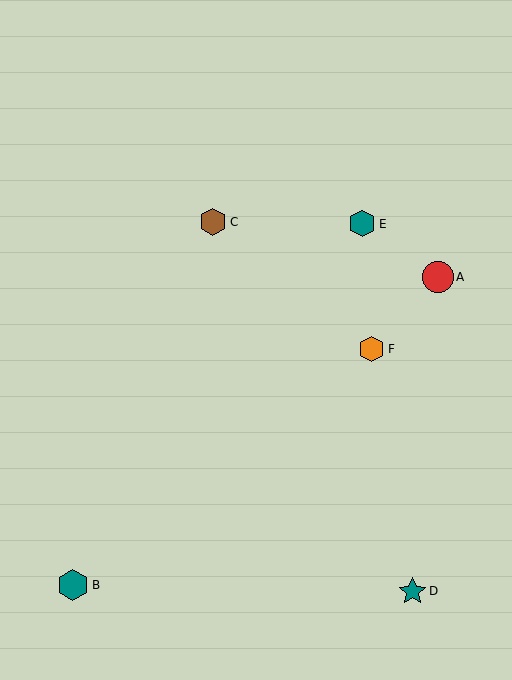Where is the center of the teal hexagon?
The center of the teal hexagon is at (73, 585).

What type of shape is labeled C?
Shape C is a brown hexagon.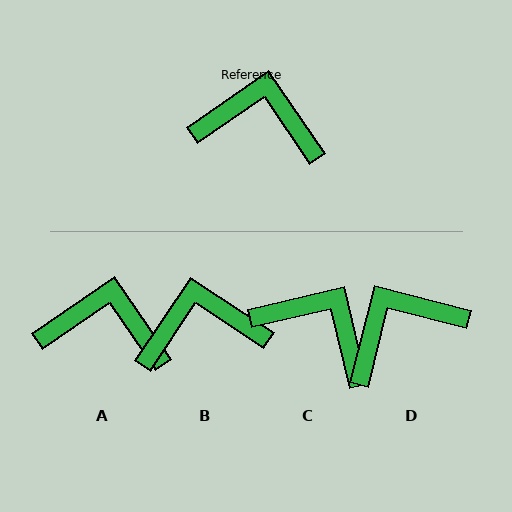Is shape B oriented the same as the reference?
No, it is off by about 22 degrees.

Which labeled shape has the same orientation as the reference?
A.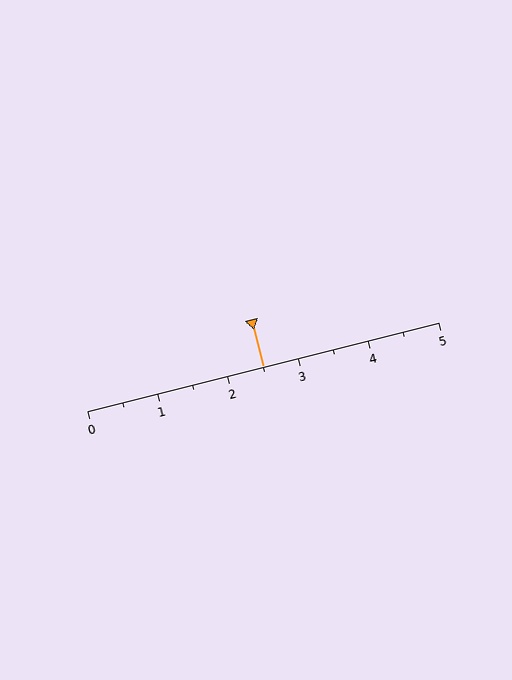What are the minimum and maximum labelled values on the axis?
The axis runs from 0 to 5.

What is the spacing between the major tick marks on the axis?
The major ticks are spaced 1 apart.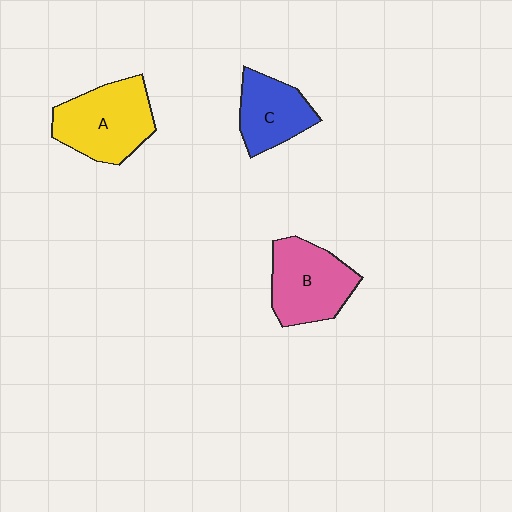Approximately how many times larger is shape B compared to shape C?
Approximately 1.3 times.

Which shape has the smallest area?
Shape C (blue).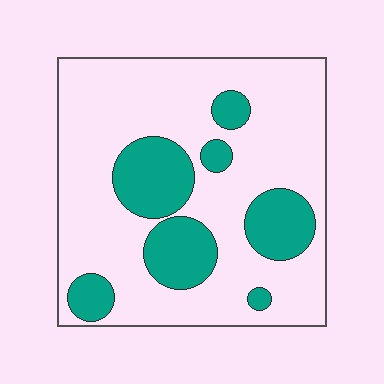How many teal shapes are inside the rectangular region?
7.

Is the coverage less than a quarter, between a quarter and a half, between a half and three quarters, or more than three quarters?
Between a quarter and a half.